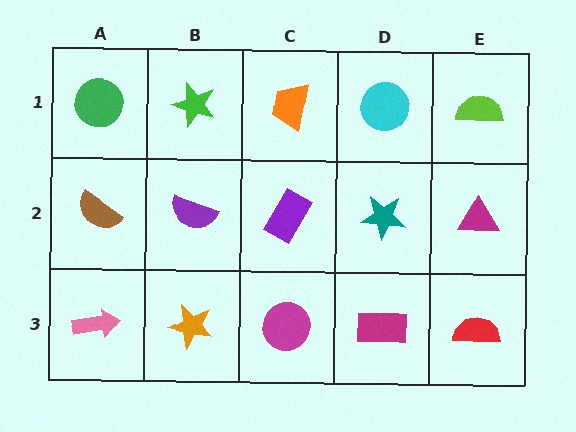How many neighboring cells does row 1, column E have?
2.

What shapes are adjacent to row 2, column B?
A green star (row 1, column B), an orange star (row 3, column B), a brown semicircle (row 2, column A), a purple rectangle (row 2, column C).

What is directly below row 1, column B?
A purple semicircle.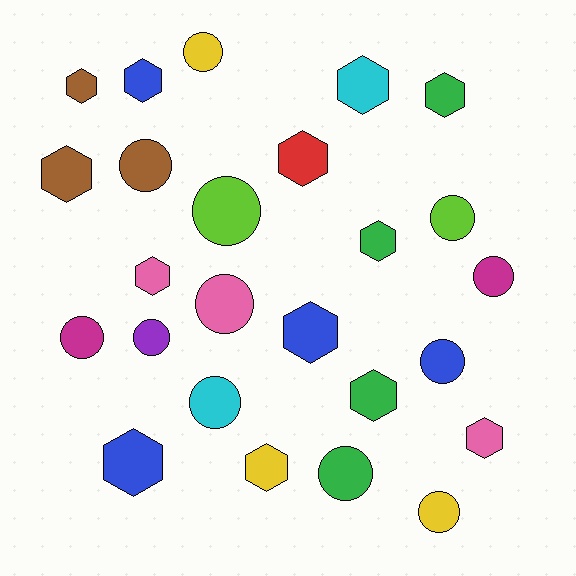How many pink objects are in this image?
There are 3 pink objects.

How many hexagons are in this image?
There are 13 hexagons.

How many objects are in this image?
There are 25 objects.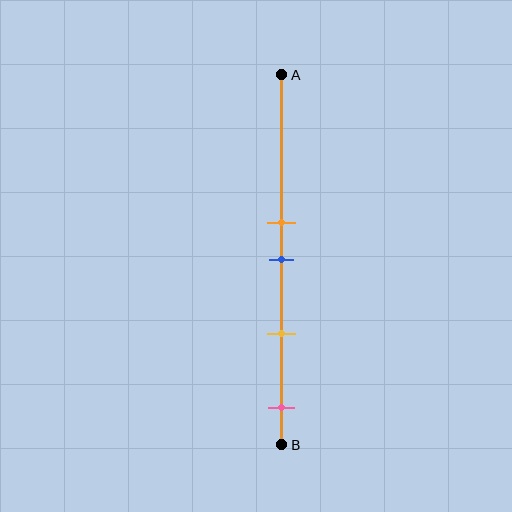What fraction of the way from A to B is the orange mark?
The orange mark is approximately 40% (0.4) of the way from A to B.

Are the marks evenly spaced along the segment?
No, the marks are not evenly spaced.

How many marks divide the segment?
There are 4 marks dividing the segment.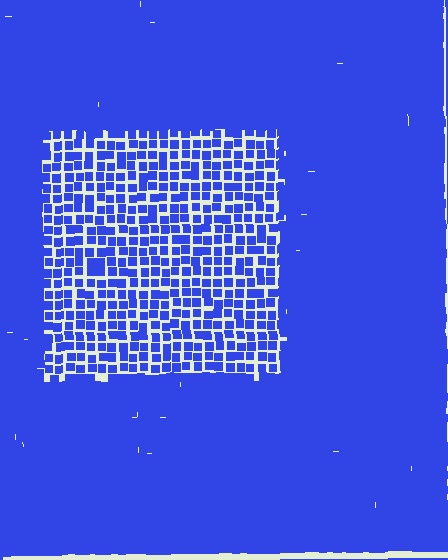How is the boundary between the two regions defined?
The boundary is defined by a change in element density (approximately 2.2x ratio). All elements are the same color, size, and shape.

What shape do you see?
I see a rectangle.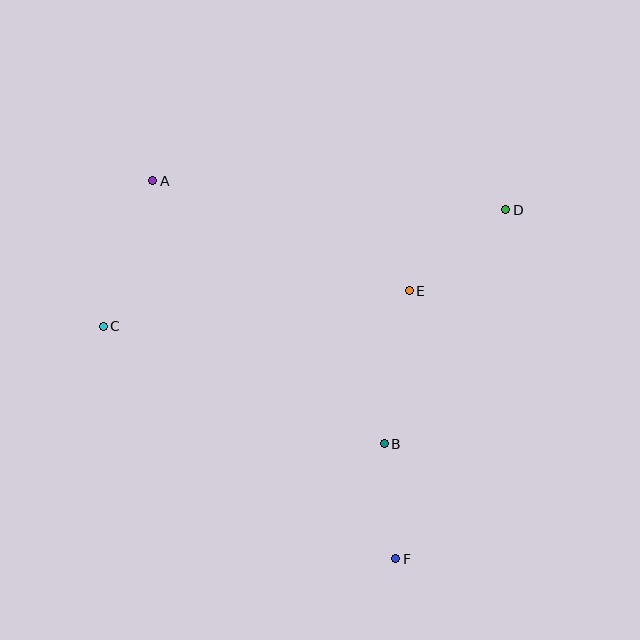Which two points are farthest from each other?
Points A and F are farthest from each other.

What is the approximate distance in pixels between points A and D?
The distance between A and D is approximately 354 pixels.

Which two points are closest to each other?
Points B and F are closest to each other.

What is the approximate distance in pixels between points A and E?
The distance between A and E is approximately 279 pixels.